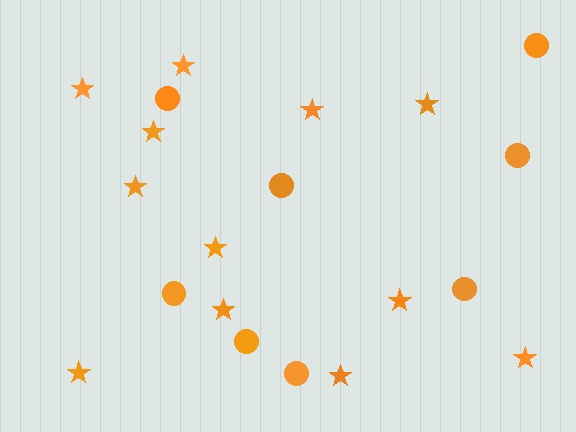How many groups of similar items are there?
There are 2 groups: one group of circles (8) and one group of stars (12).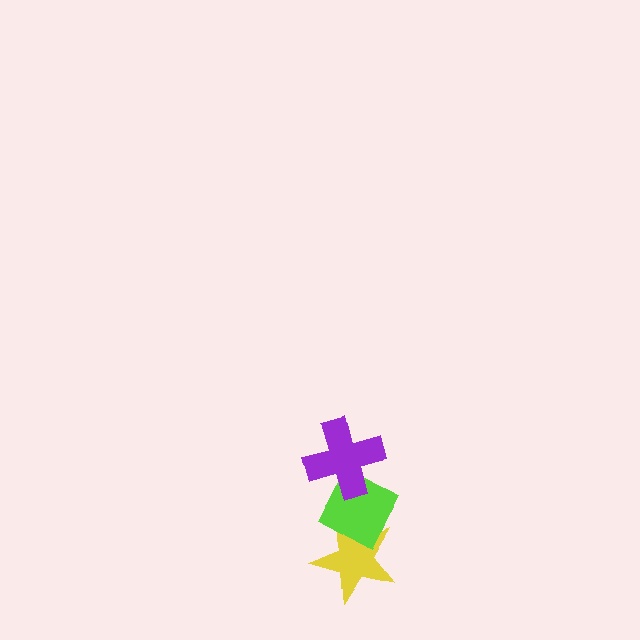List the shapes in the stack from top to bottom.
From top to bottom: the purple cross, the lime diamond, the yellow star.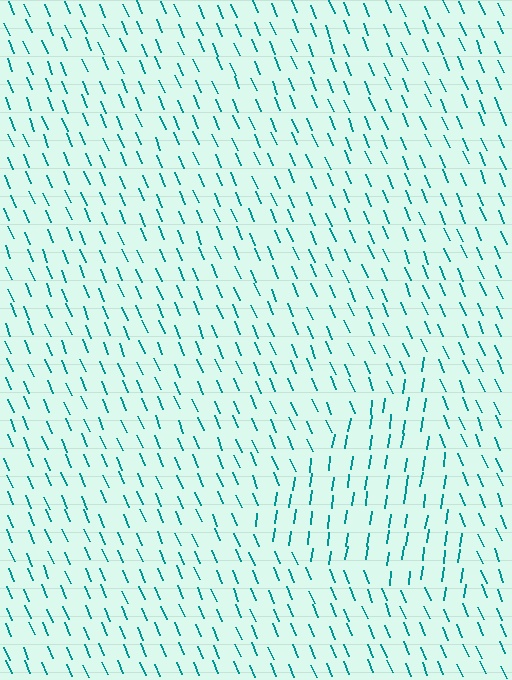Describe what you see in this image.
The image is filled with small teal line segments. A triangle region in the image has lines oriented differently from the surrounding lines, creating a visible texture boundary.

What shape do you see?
I see a triangle.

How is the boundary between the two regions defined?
The boundary is defined purely by a change in line orientation (approximately 31 degrees difference). All lines are the same color and thickness.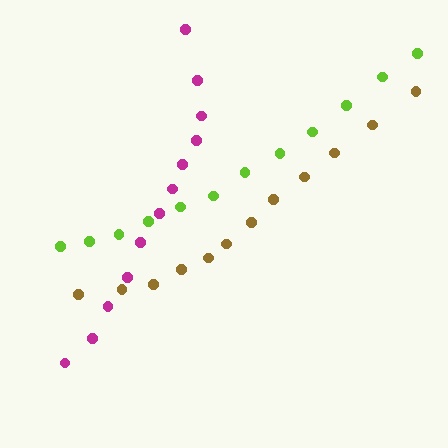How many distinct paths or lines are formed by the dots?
There are 3 distinct paths.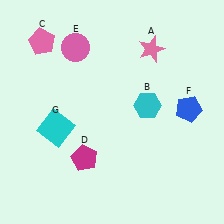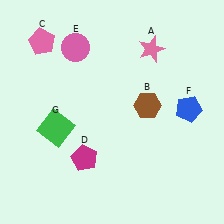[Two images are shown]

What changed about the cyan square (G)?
In Image 1, G is cyan. In Image 2, it changed to green.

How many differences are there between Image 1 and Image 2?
There are 2 differences between the two images.